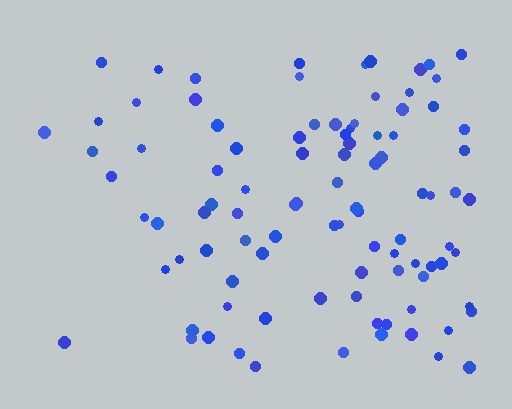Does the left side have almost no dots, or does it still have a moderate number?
Still a moderate number, just noticeably fewer than the right.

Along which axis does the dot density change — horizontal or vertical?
Horizontal.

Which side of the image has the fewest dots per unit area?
The left.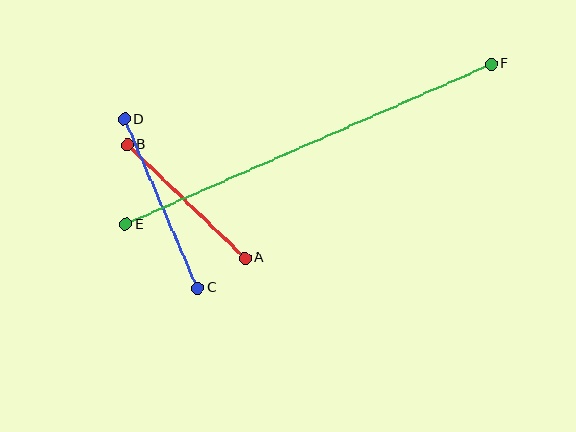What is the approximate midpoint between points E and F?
The midpoint is at approximately (309, 144) pixels.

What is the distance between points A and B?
The distance is approximately 163 pixels.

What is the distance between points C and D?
The distance is approximately 184 pixels.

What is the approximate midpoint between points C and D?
The midpoint is at approximately (161, 203) pixels.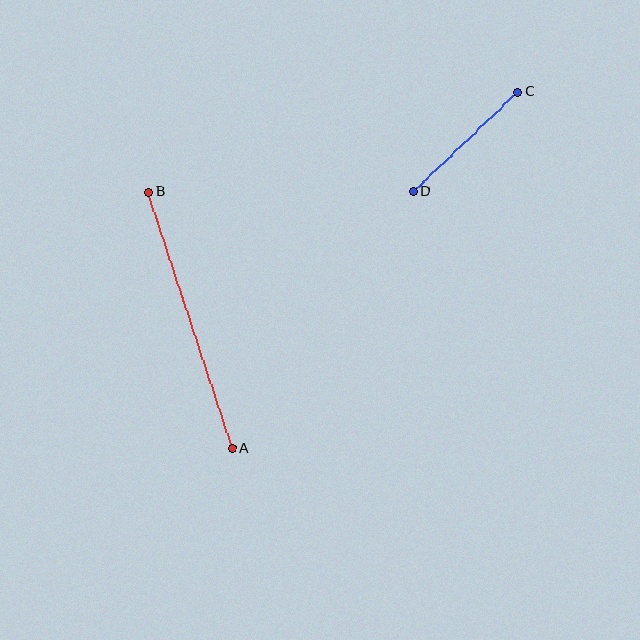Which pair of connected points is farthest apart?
Points A and B are farthest apart.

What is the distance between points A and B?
The distance is approximately 270 pixels.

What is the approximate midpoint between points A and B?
The midpoint is at approximately (190, 320) pixels.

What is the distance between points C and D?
The distance is approximately 144 pixels.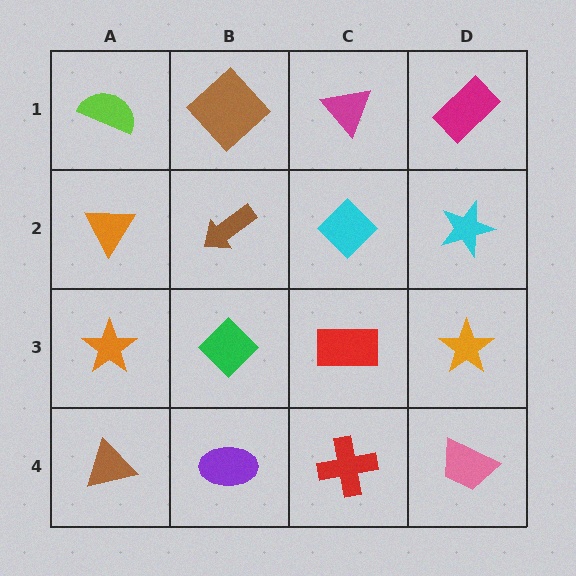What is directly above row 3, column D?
A cyan star.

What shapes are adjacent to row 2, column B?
A brown diamond (row 1, column B), a green diamond (row 3, column B), an orange triangle (row 2, column A), a cyan diamond (row 2, column C).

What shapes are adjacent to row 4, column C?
A red rectangle (row 3, column C), a purple ellipse (row 4, column B), a pink trapezoid (row 4, column D).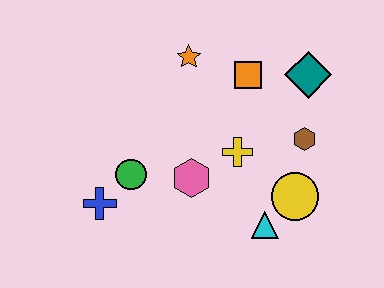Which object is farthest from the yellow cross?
The blue cross is farthest from the yellow cross.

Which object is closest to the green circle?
The blue cross is closest to the green circle.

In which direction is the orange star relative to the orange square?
The orange star is to the left of the orange square.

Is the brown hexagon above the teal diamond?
No